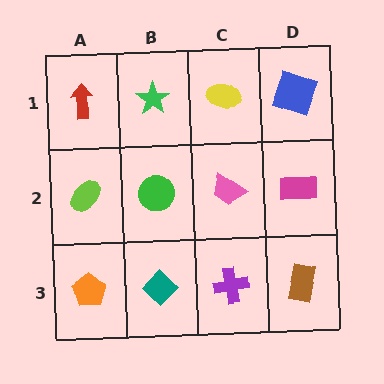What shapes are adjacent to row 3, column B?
A green circle (row 2, column B), an orange pentagon (row 3, column A), a purple cross (row 3, column C).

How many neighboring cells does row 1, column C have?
3.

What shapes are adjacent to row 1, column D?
A magenta rectangle (row 2, column D), a yellow ellipse (row 1, column C).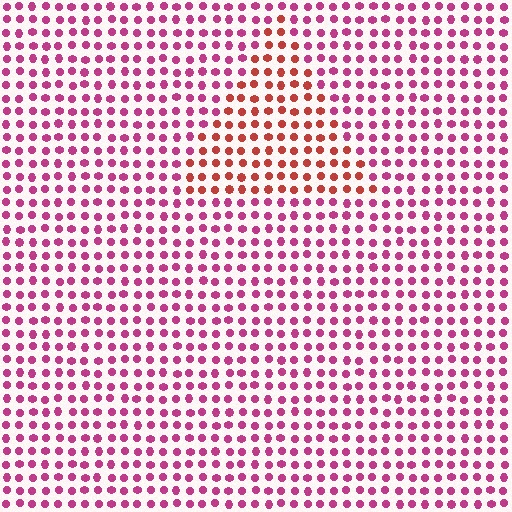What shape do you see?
I see a triangle.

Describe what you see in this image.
The image is filled with small magenta elements in a uniform arrangement. A triangle-shaped region is visible where the elements are tinted to a slightly different hue, forming a subtle color boundary.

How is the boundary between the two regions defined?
The boundary is defined purely by a slight shift in hue (about 38 degrees). Spacing, size, and orientation are identical on both sides.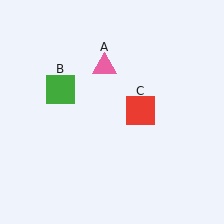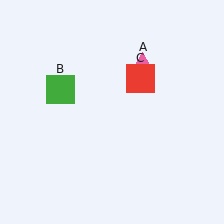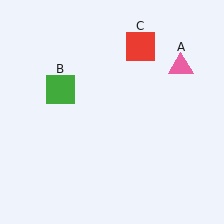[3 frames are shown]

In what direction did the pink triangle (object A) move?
The pink triangle (object A) moved right.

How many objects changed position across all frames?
2 objects changed position: pink triangle (object A), red square (object C).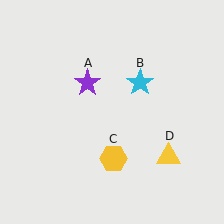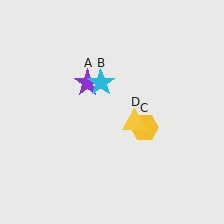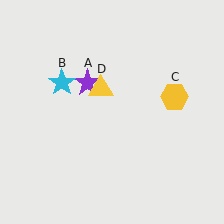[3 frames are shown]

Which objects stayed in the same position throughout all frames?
Purple star (object A) remained stationary.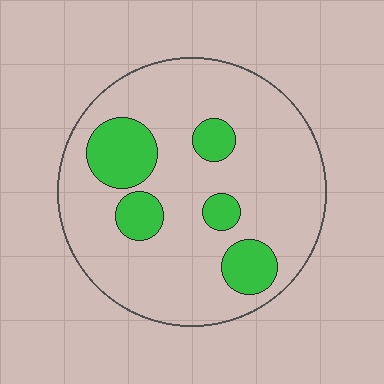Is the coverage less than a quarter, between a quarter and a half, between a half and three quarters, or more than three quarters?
Less than a quarter.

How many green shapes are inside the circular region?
5.